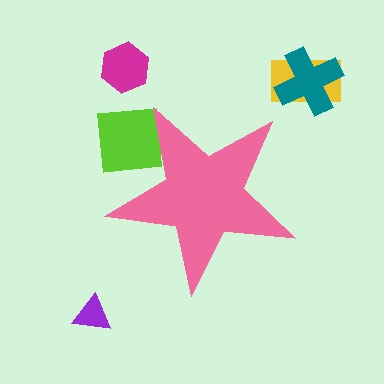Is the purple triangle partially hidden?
No, the purple triangle is fully visible.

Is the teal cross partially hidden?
No, the teal cross is fully visible.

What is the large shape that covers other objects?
A pink star.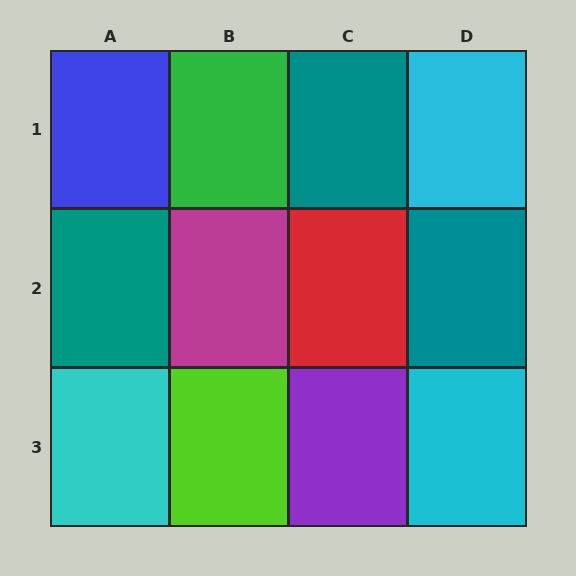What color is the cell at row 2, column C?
Red.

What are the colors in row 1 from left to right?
Blue, green, teal, cyan.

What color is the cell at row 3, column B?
Lime.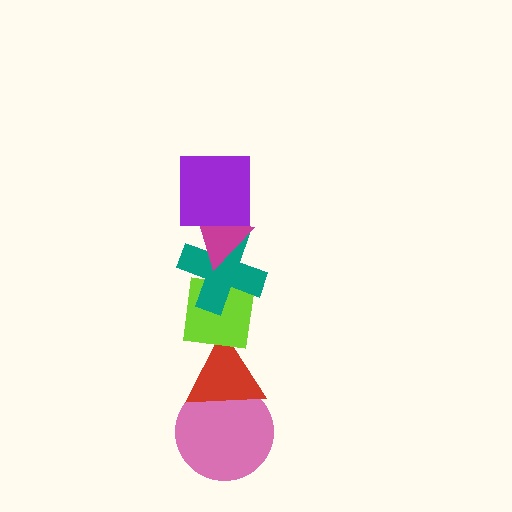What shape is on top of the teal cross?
The magenta triangle is on top of the teal cross.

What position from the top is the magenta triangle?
The magenta triangle is 2nd from the top.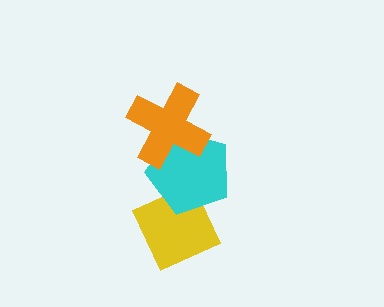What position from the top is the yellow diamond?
The yellow diamond is 3rd from the top.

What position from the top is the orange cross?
The orange cross is 1st from the top.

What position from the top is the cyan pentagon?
The cyan pentagon is 2nd from the top.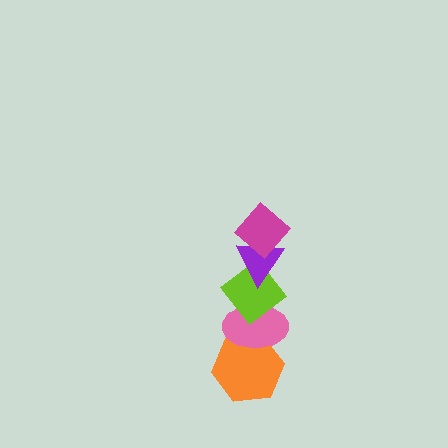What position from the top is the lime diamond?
The lime diamond is 3rd from the top.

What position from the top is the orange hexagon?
The orange hexagon is 5th from the top.